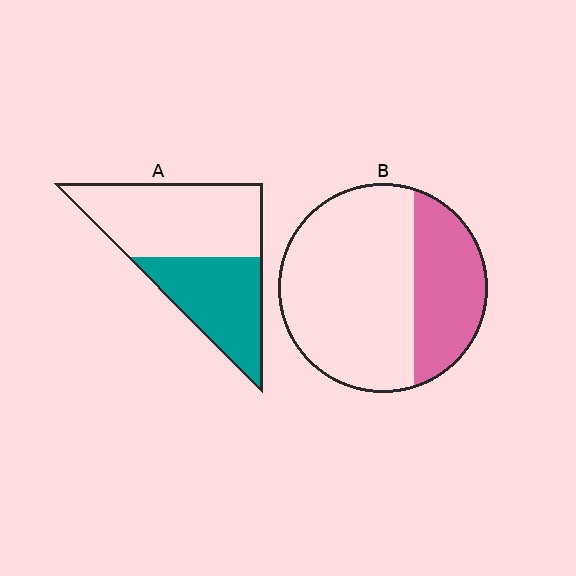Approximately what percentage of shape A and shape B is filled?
A is approximately 40% and B is approximately 30%.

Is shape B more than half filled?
No.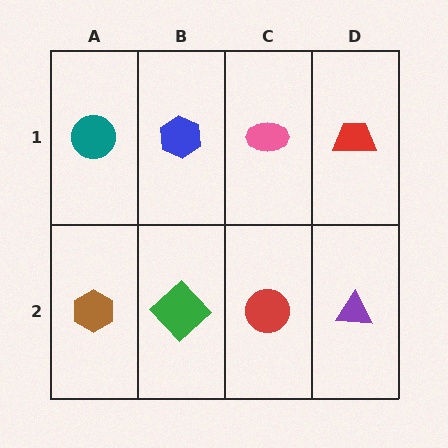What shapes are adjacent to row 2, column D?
A red trapezoid (row 1, column D), a red circle (row 2, column C).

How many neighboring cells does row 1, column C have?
3.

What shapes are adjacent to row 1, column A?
A brown hexagon (row 2, column A), a blue hexagon (row 1, column B).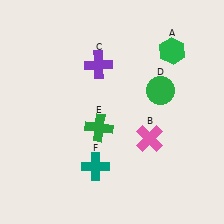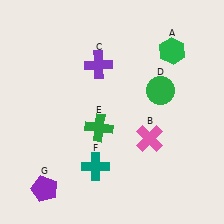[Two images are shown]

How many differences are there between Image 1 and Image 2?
There is 1 difference between the two images.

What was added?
A purple pentagon (G) was added in Image 2.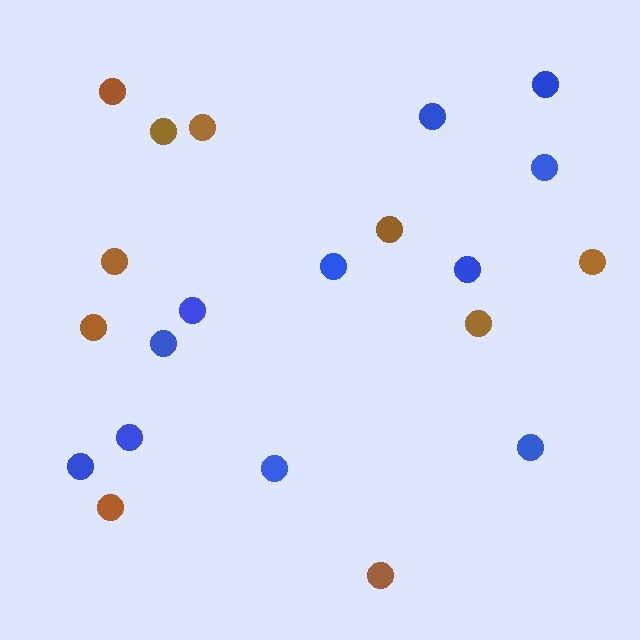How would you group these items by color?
There are 2 groups: one group of brown circles (10) and one group of blue circles (11).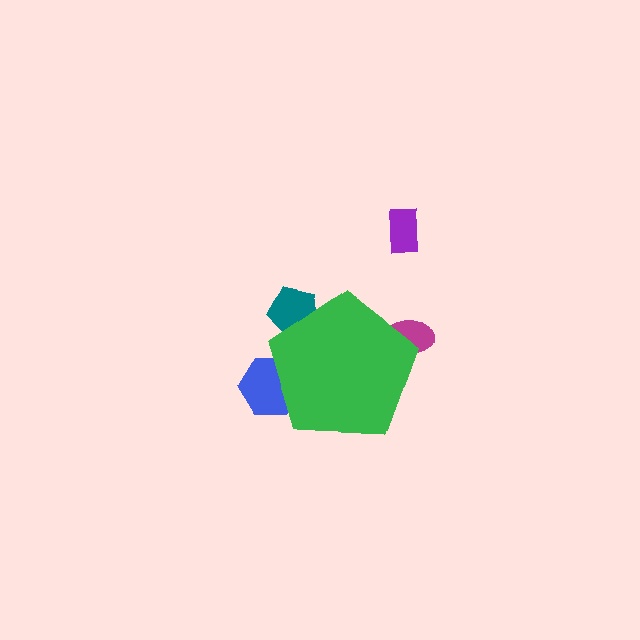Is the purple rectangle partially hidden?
No, the purple rectangle is fully visible.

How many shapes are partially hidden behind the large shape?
3 shapes are partially hidden.